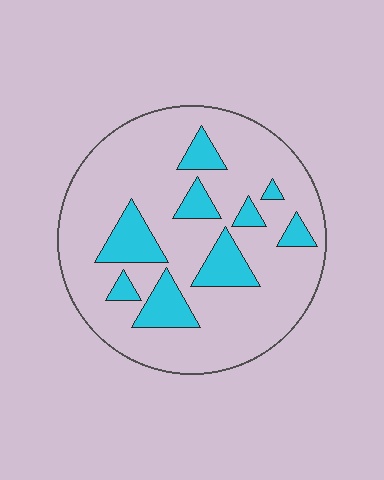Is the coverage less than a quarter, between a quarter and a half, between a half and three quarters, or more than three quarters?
Less than a quarter.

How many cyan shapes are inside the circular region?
9.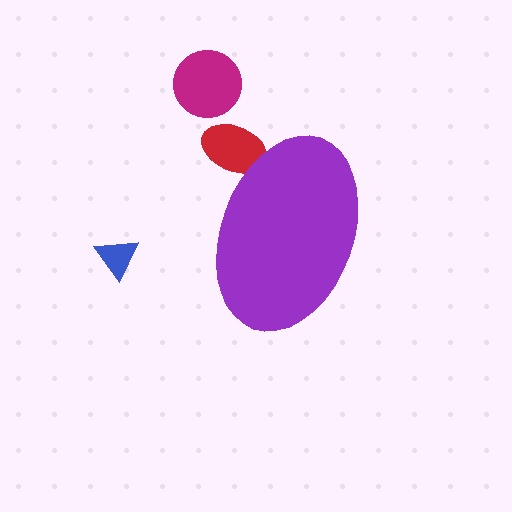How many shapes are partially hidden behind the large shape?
1 shape is partially hidden.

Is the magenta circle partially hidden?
No, the magenta circle is fully visible.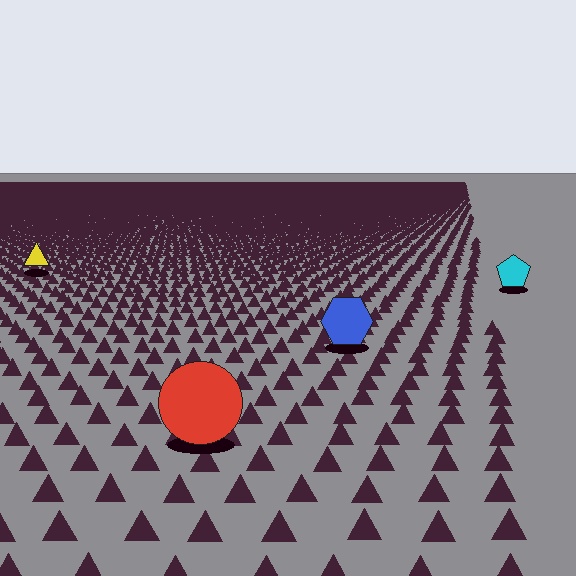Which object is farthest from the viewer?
The yellow triangle is farthest from the viewer. It appears smaller and the ground texture around it is denser.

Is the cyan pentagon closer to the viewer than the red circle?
No. The red circle is closer — you can tell from the texture gradient: the ground texture is coarser near it.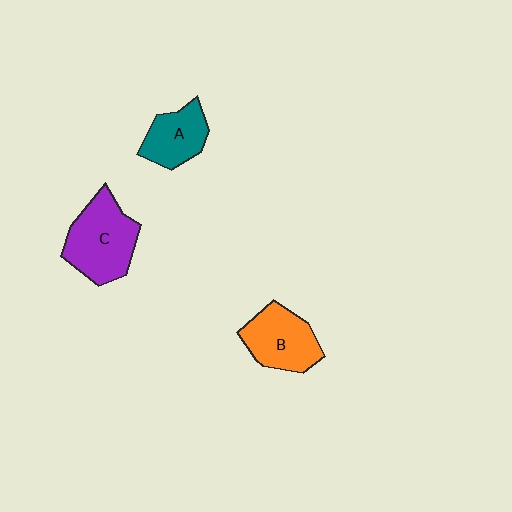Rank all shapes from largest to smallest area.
From largest to smallest: C (purple), B (orange), A (teal).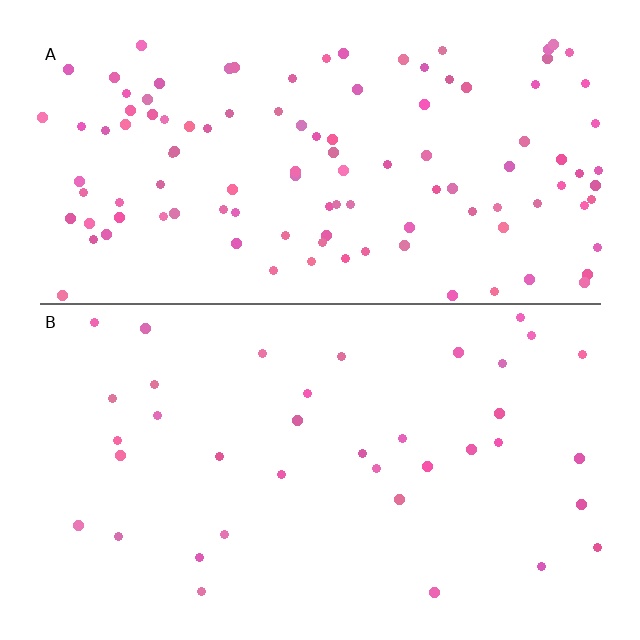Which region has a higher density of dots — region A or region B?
A (the top).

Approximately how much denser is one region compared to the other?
Approximately 3.0× — region A over region B.